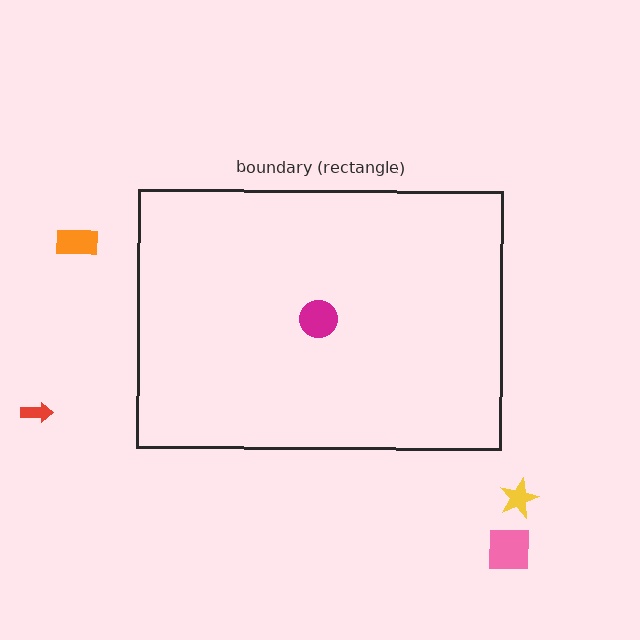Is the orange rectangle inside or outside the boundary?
Outside.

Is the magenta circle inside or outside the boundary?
Inside.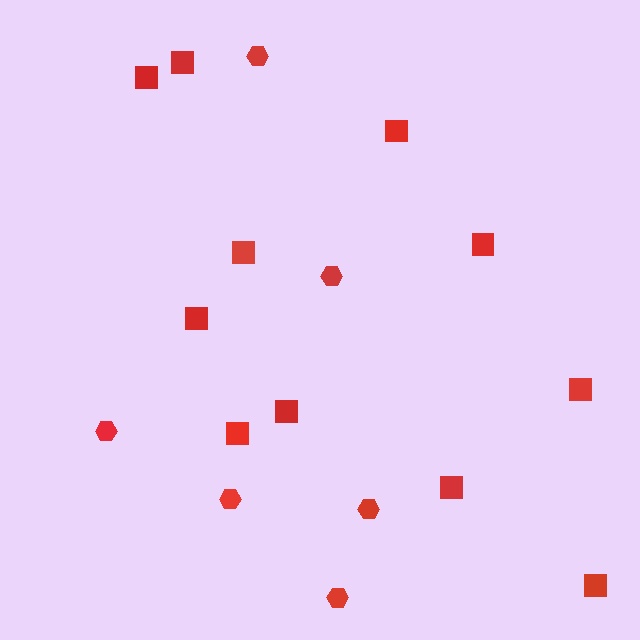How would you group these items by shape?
There are 2 groups: one group of squares (11) and one group of hexagons (6).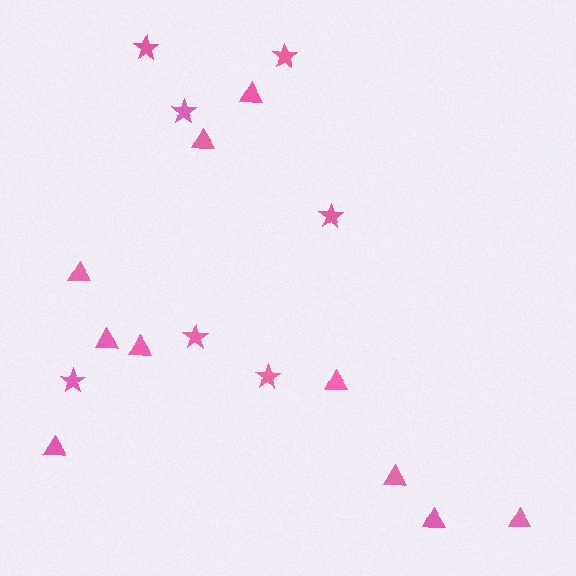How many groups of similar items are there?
There are 2 groups: one group of triangles (10) and one group of stars (7).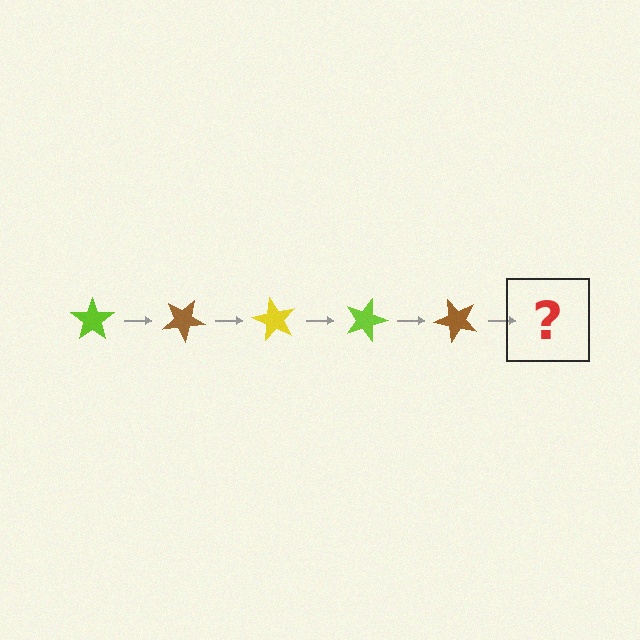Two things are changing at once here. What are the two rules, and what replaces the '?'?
The two rules are that it rotates 30 degrees each step and the color cycles through lime, brown, and yellow. The '?' should be a yellow star, rotated 150 degrees from the start.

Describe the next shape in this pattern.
It should be a yellow star, rotated 150 degrees from the start.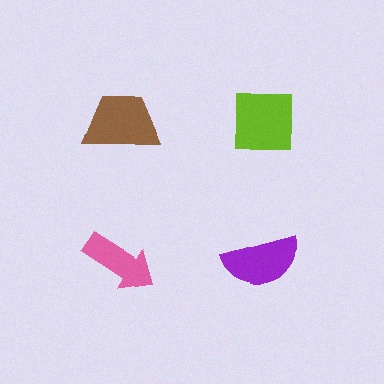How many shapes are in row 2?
2 shapes.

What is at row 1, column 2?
A lime square.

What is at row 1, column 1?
A brown trapezoid.